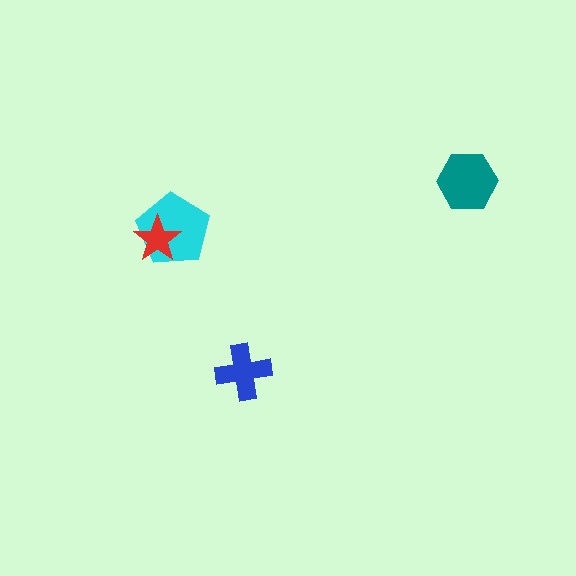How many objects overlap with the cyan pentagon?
1 object overlaps with the cyan pentagon.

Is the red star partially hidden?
No, no other shape covers it.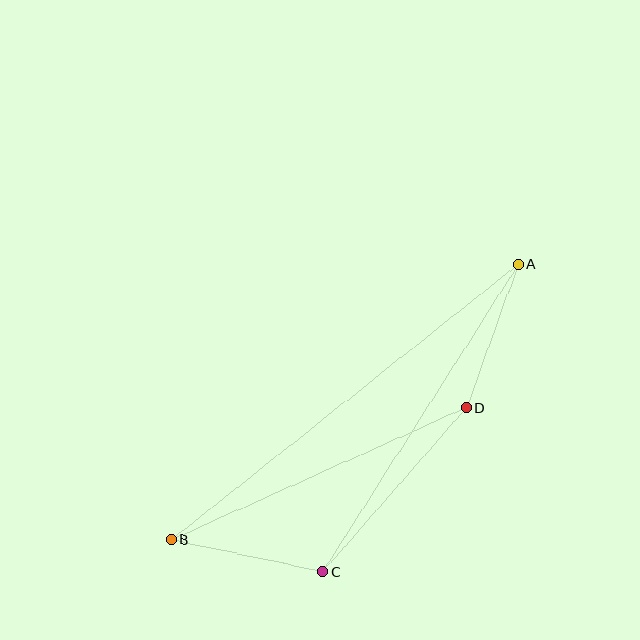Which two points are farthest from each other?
Points A and B are farthest from each other.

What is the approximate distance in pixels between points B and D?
The distance between B and D is approximately 324 pixels.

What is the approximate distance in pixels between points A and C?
The distance between A and C is approximately 364 pixels.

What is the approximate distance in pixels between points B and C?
The distance between B and C is approximately 156 pixels.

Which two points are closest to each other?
Points A and D are closest to each other.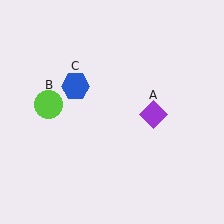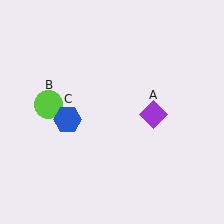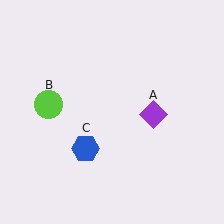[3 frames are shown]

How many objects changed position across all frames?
1 object changed position: blue hexagon (object C).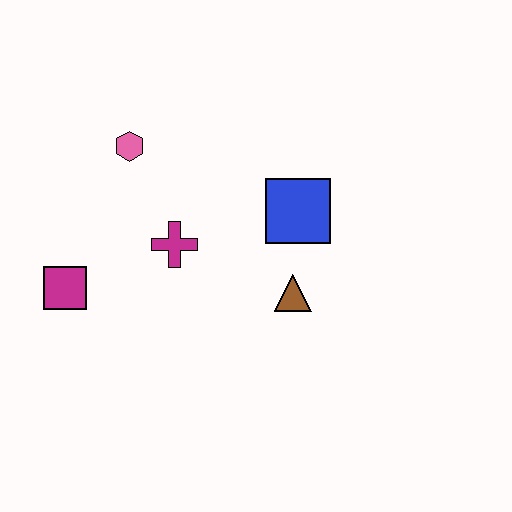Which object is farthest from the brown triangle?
The magenta square is farthest from the brown triangle.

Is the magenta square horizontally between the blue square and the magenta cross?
No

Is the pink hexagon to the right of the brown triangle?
No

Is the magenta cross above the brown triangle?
Yes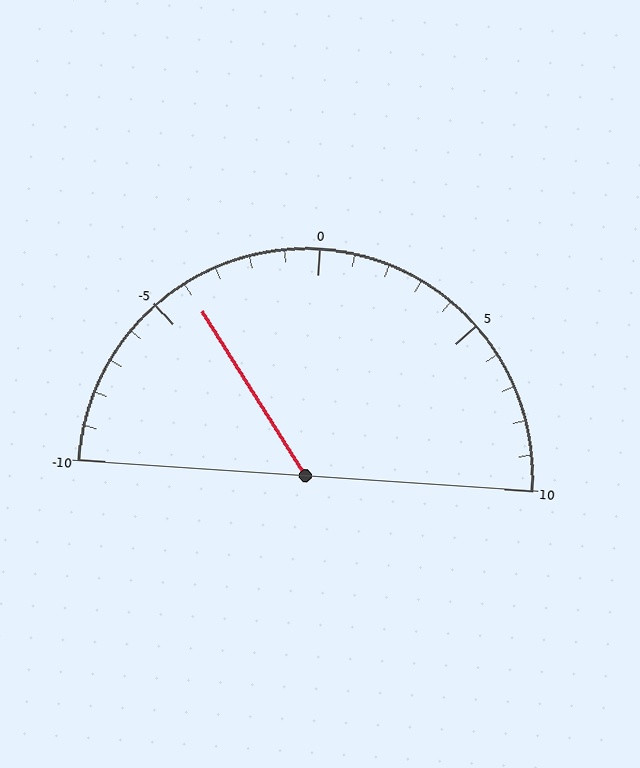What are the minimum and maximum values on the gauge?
The gauge ranges from -10 to 10.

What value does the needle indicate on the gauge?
The needle indicates approximately -4.